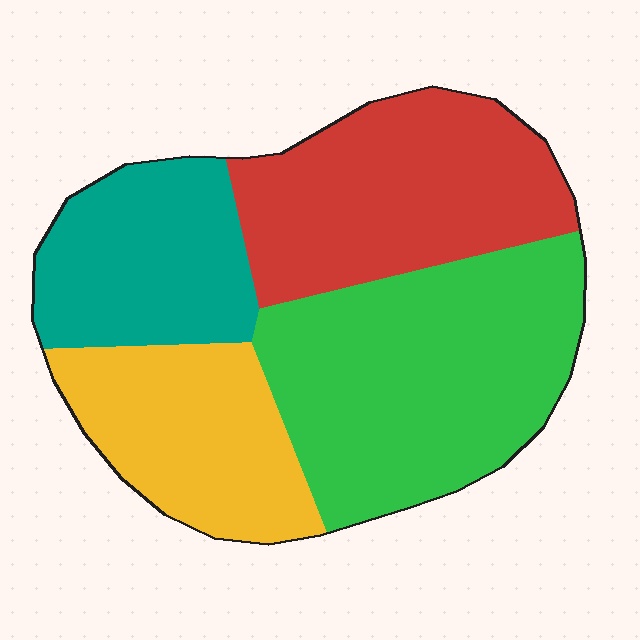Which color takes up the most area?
Green, at roughly 35%.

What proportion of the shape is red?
Red takes up about one quarter (1/4) of the shape.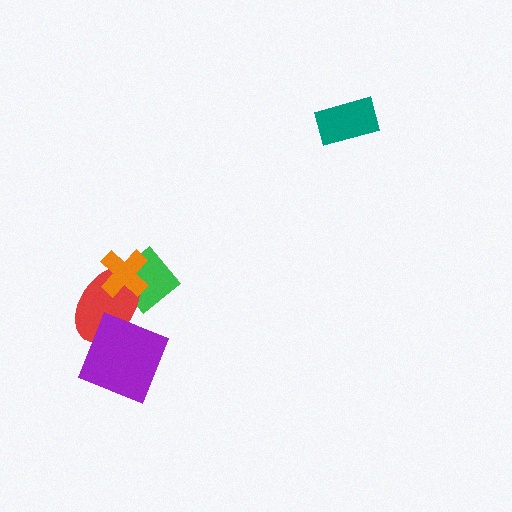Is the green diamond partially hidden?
Yes, it is partially covered by another shape.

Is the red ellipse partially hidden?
Yes, it is partially covered by another shape.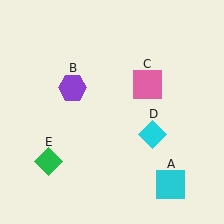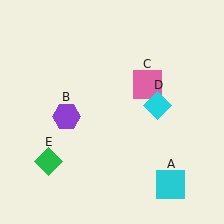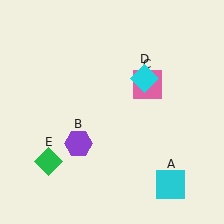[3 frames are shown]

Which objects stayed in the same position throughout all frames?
Cyan square (object A) and pink square (object C) and green diamond (object E) remained stationary.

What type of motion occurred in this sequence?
The purple hexagon (object B), cyan diamond (object D) rotated counterclockwise around the center of the scene.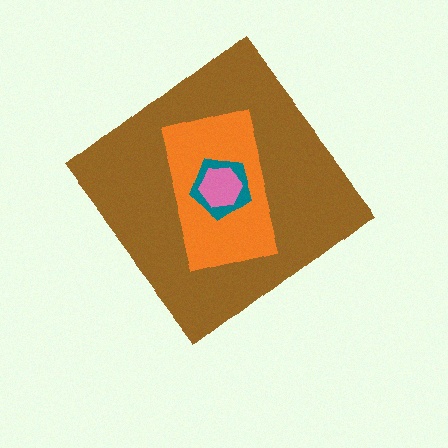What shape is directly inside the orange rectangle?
The teal pentagon.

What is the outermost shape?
The brown diamond.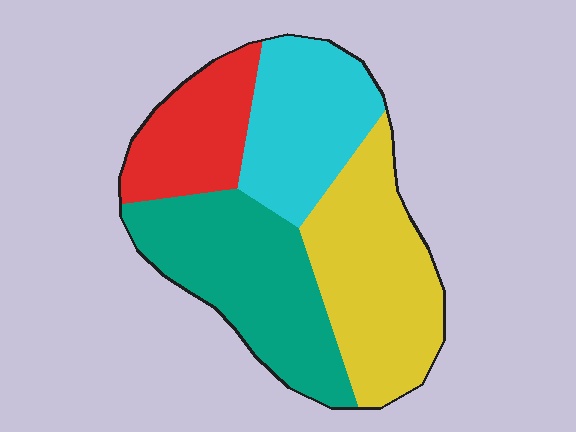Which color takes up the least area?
Red, at roughly 15%.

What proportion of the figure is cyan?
Cyan covers 22% of the figure.